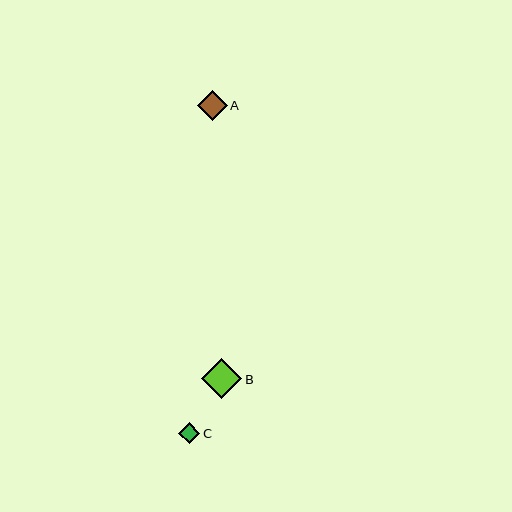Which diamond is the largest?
Diamond B is the largest with a size of approximately 40 pixels.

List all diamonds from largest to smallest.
From largest to smallest: B, A, C.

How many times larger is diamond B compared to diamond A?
Diamond B is approximately 1.3 times the size of diamond A.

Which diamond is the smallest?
Diamond C is the smallest with a size of approximately 21 pixels.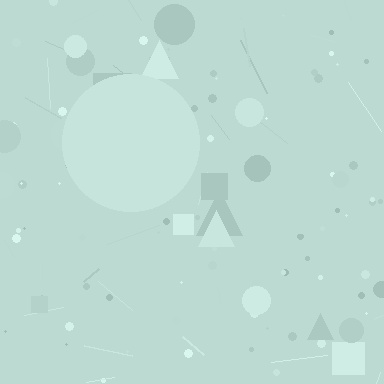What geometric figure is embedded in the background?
A circle is embedded in the background.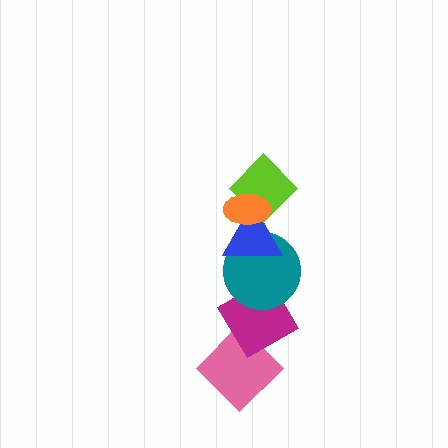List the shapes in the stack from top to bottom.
From top to bottom: the orange ellipse, the lime diamond, the blue triangle, the teal circle, the magenta diamond, the pink diamond.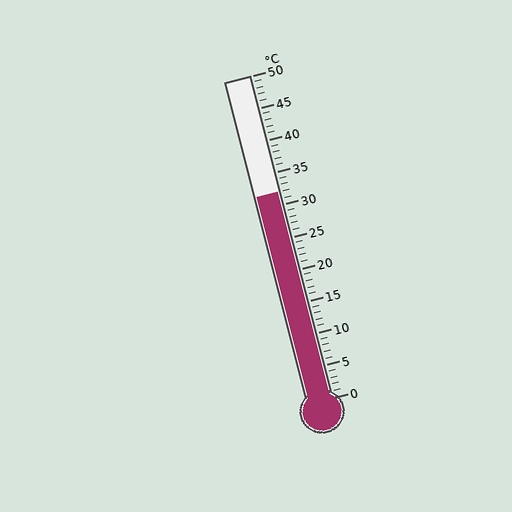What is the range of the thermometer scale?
The thermometer scale ranges from 0°C to 50°C.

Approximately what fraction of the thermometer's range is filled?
The thermometer is filled to approximately 65% of its range.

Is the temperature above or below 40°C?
The temperature is below 40°C.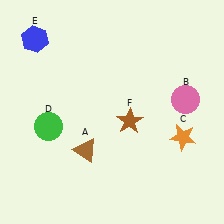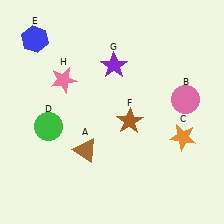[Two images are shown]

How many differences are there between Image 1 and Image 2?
There are 2 differences between the two images.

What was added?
A purple star (G), a pink star (H) were added in Image 2.